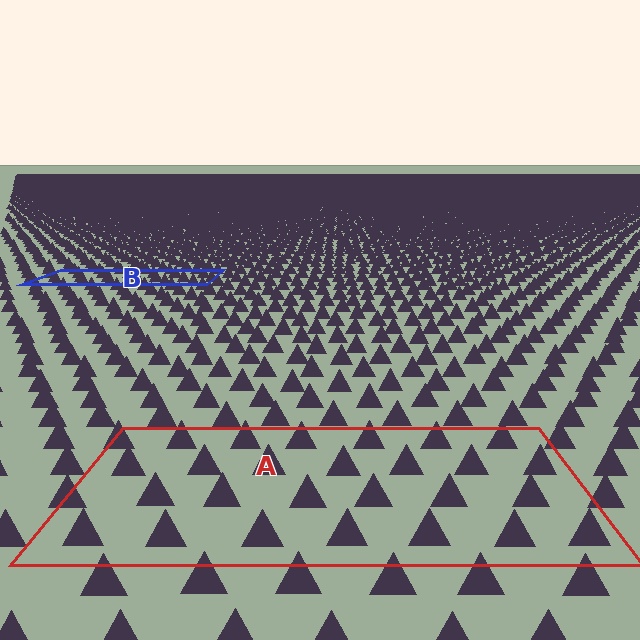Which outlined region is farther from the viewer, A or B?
Region B is farther from the viewer — the texture elements inside it appear smaller and more densely packed.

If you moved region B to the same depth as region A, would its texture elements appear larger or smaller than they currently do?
They would appear larger. At a closer depth, the same texture elements are projected at a bigger on-screen size.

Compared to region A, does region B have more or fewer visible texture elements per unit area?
Region B has more texture elements per unit area — they are packed more densely because it is farther away.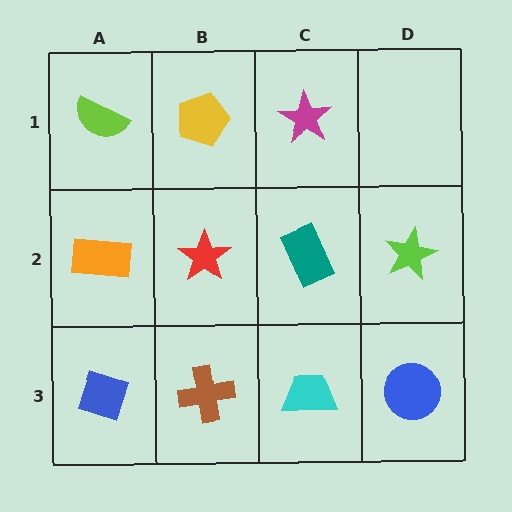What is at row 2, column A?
An orange rectangle.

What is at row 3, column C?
A cyan trapezoid.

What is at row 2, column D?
A lime star.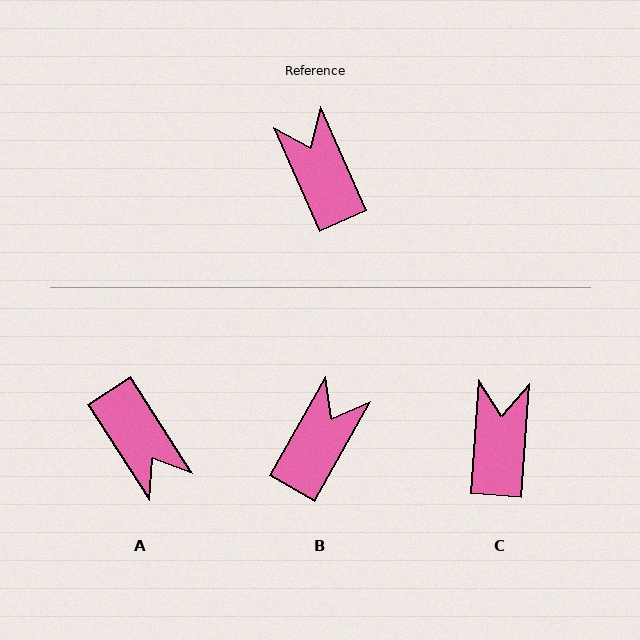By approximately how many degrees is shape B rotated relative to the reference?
Approximately 54 degrees clockwise.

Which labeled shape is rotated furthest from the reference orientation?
A, about 172 degrees away.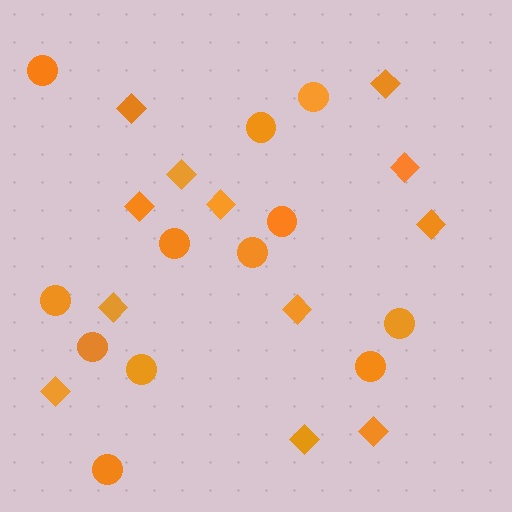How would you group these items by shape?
There are 2 groups: one group of circles (12) and one group of diamonds (12).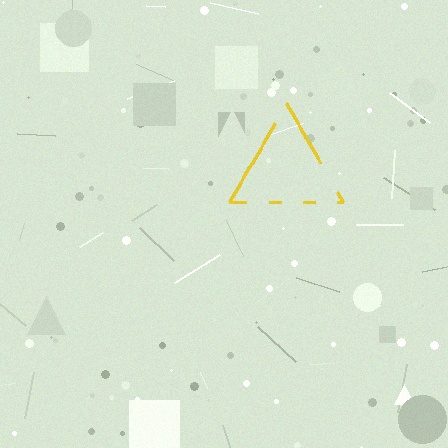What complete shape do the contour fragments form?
The contour fragments form a triangle.